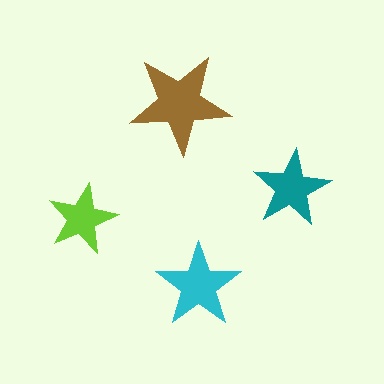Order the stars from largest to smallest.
the brown one, the cyan one, the teal one, the lime one.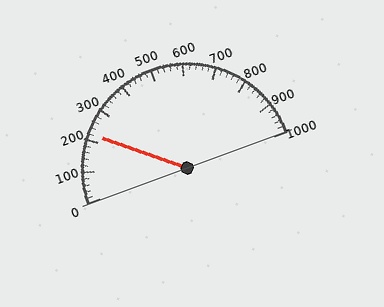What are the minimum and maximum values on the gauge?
The gauge ranges from 0 to 1000.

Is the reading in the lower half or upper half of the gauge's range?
The reading is in the lower half of the range (0 to 1000).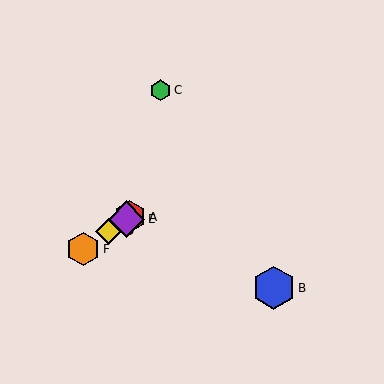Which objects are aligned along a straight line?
Objects A, D, E, F are aligned along a straight line.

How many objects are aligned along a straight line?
4 objects (A, D, E, F) are aligned along a straight line.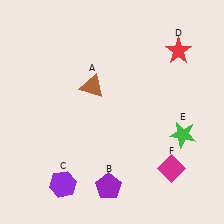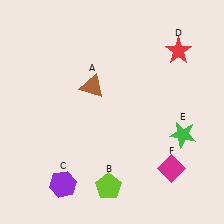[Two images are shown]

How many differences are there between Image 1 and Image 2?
There is 1 difference between the two images.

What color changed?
The pentagon (B) changed from purple in Image 1 to lime in Image 2.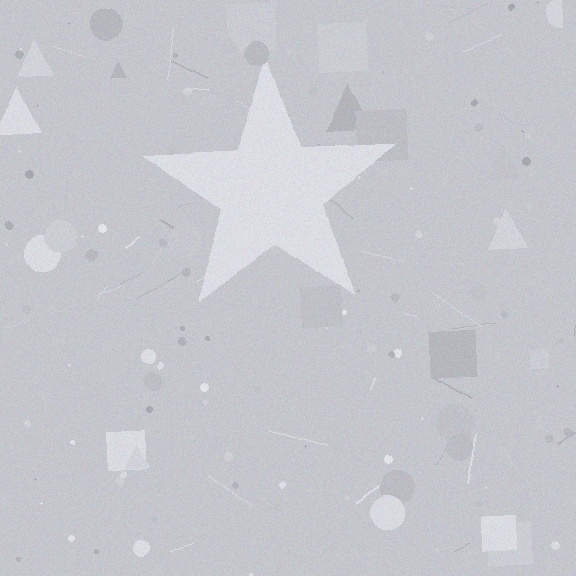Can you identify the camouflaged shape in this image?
The camouflaged shape is a star.